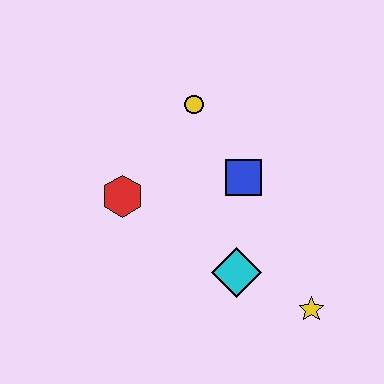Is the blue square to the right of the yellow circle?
Yes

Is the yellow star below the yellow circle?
Yes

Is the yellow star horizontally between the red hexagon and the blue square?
No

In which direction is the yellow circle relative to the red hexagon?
The yellow circle is above the red hexagon.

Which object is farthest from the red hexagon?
The yellow star is farthest from the red hexagon.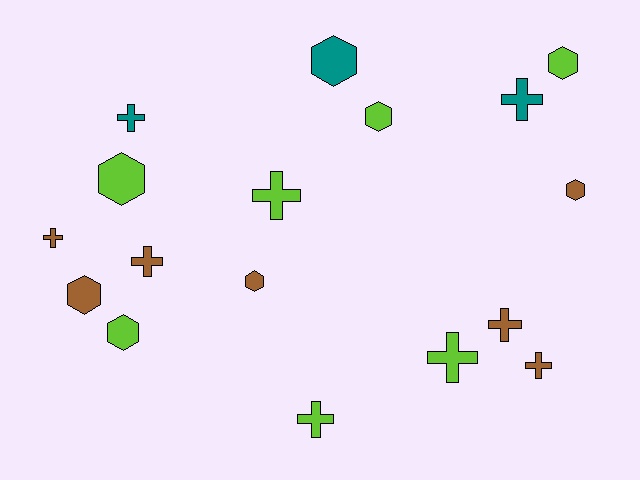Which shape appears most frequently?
Cross, with 9 objects.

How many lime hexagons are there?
There are 4 lime hexagons.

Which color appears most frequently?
Brown, with 7 objects.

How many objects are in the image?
There are 17 objects.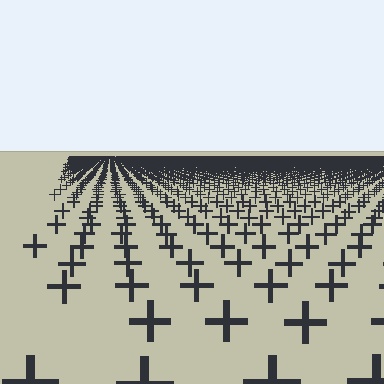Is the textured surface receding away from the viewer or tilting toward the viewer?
The surface is receding away from the viewer. Texture elements get smaller and denser toward the top.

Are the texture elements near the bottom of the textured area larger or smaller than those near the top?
Larger. Near the bottom, elements are closer to the viewer and appear at a bigger on-screen size.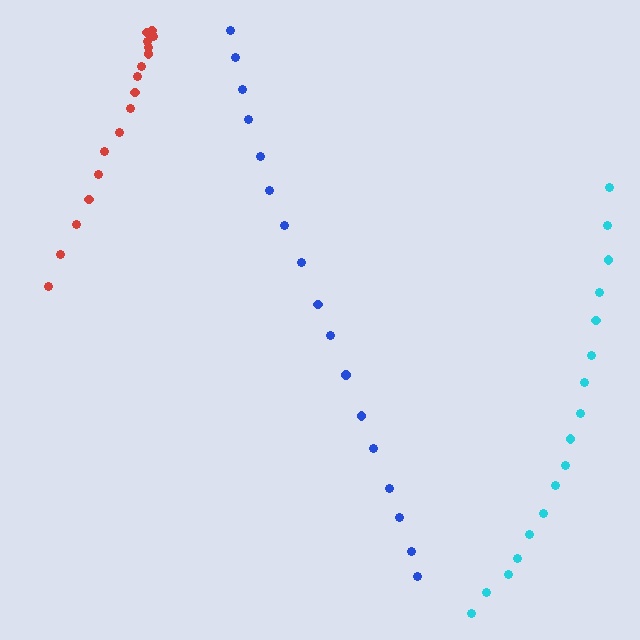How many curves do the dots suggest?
There are 3 distinct paths.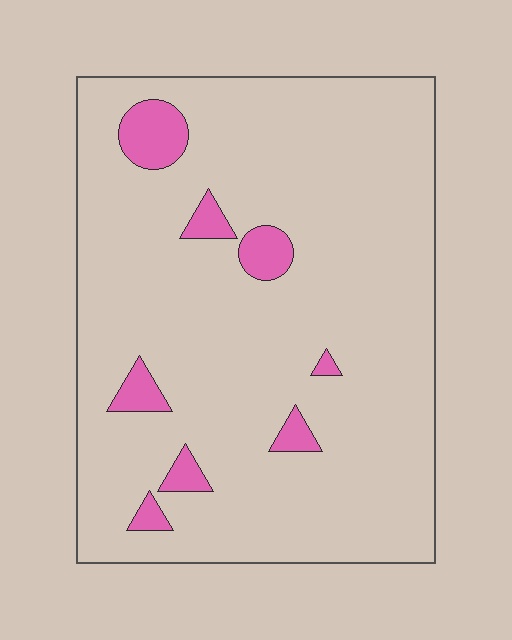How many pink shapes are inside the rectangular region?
8.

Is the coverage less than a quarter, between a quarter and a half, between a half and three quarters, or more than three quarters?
Less than a quarter.